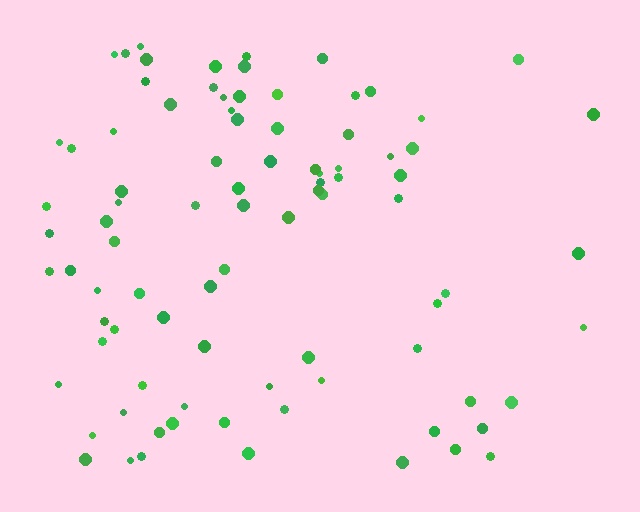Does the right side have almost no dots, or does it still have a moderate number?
Still a moderate number, just noticeably fewer than the left.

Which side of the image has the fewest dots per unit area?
The right.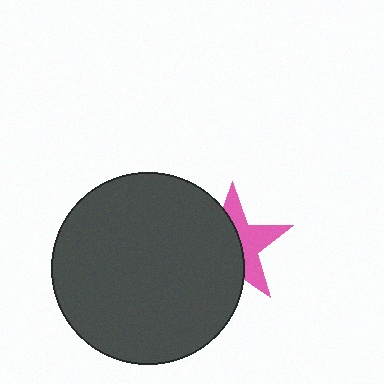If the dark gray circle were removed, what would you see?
You would see the complete pink star.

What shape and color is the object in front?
The object in front is a dark gray circle.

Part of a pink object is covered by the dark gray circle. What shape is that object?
It is a star.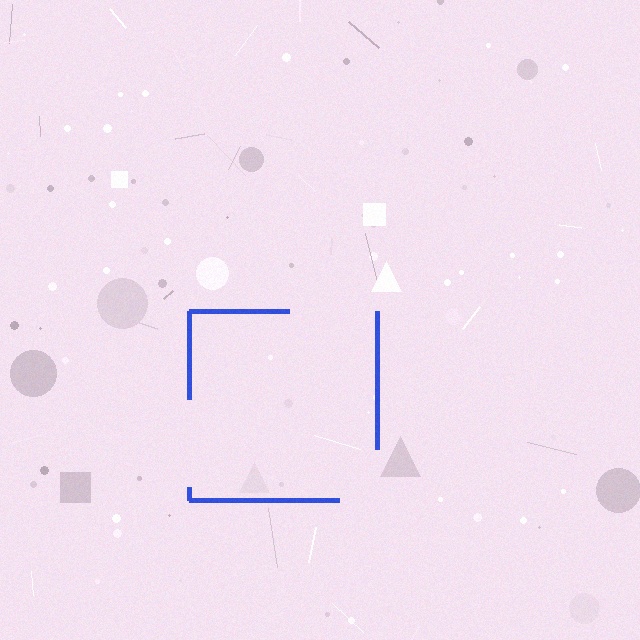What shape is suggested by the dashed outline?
The dashed outline suggests a square.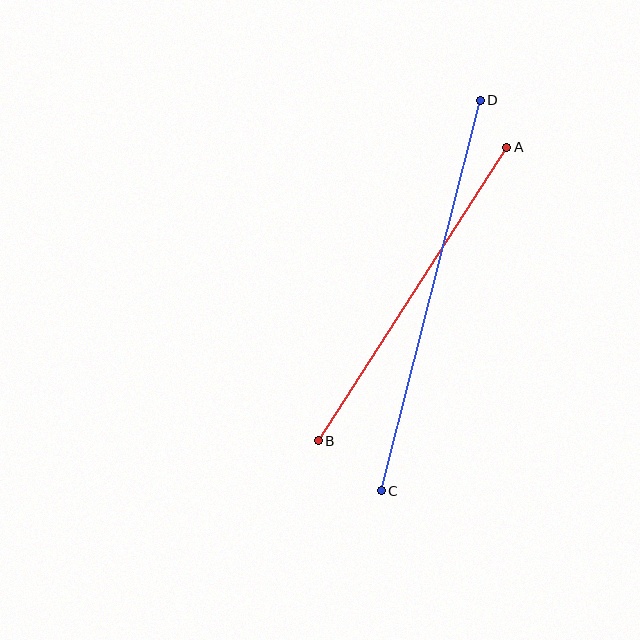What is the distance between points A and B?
The distance is approximately 349 pixels.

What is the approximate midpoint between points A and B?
The midpoint is at approximately (412, 294) pixels.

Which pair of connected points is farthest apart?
Points C and D are farthest apart.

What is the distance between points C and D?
The distance is approximately 403 pixels.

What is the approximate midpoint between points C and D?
The midpoint is at approximately (431, 295) pixels.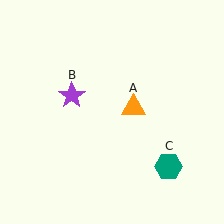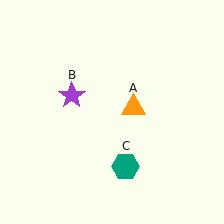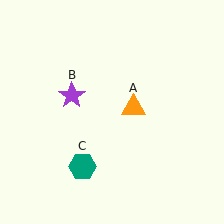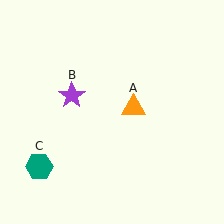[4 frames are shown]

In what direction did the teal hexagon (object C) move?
The teal hexagon (object C) moved left.